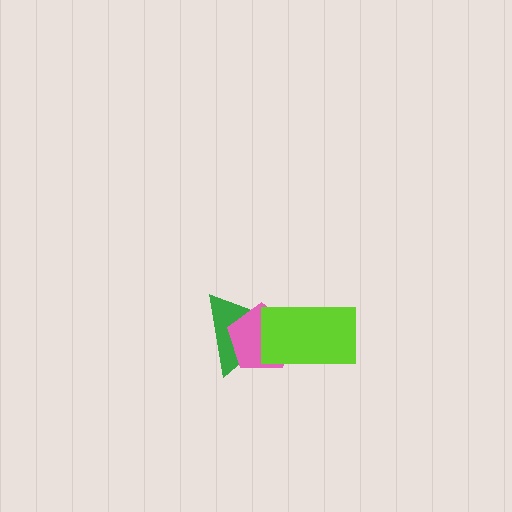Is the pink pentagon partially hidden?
Yes, it is partially covered by another shape.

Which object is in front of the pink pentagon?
The lime rectangle is in front of the pink pentagon.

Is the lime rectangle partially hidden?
No, no other shape covers it.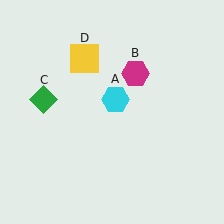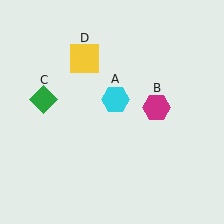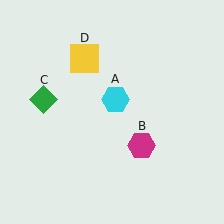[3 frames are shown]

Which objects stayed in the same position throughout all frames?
Cyan hexagon (object A) and green diamond (object C) and yellow square (object D) remained stationary.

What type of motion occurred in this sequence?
The magenta hexagon (object B) rotated clockwise around the center of the scene.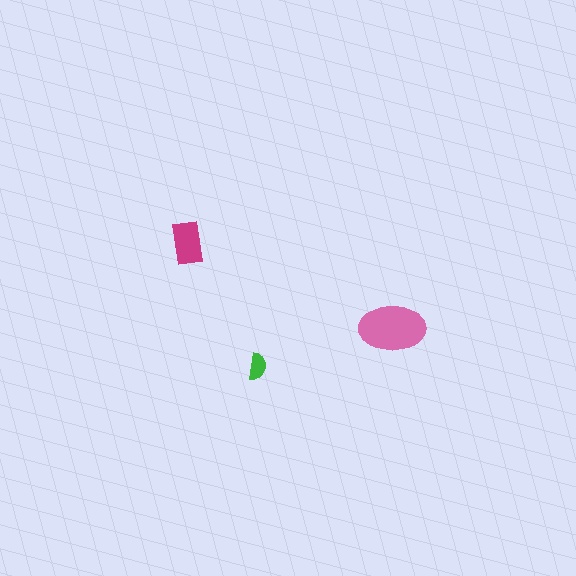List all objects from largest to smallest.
The pink ellipse, the magenta rectangle, the green semicircle.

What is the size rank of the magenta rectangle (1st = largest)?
2nd.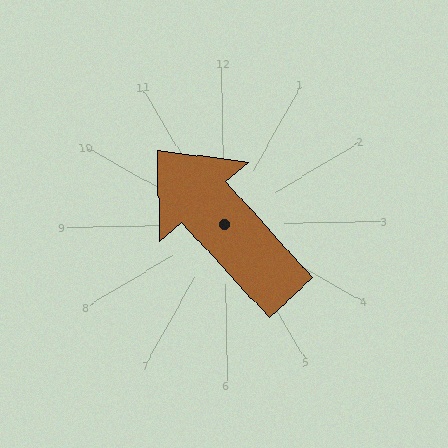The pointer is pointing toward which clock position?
Roughly 11 o'clock.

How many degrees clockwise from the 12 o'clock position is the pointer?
Approximately 319 degrees.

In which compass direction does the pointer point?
Northwest.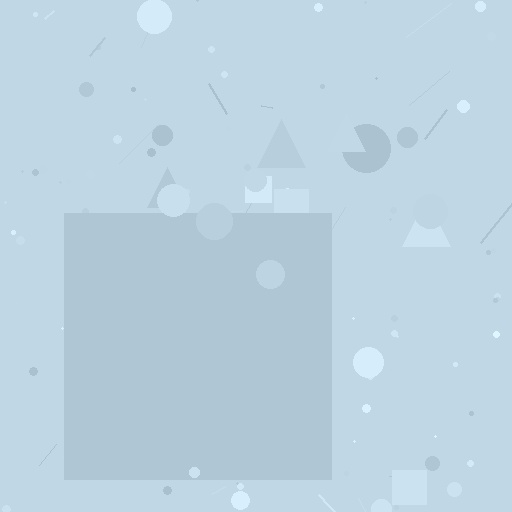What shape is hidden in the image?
A square is hidden in the image.